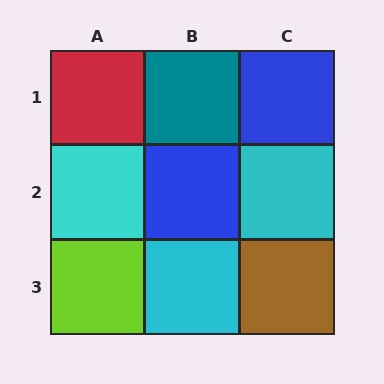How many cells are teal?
1 cell is teal.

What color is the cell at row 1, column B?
Teal.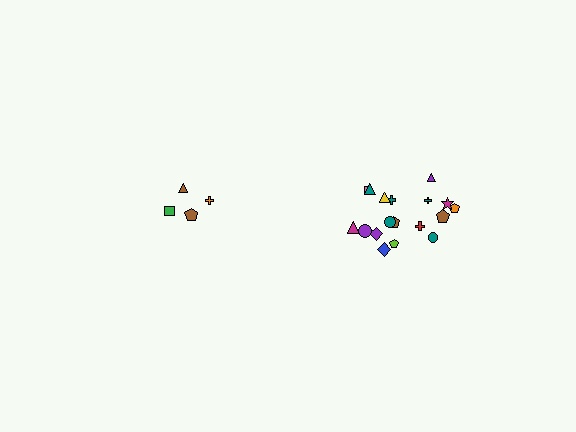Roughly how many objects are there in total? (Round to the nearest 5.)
Roughly 20 objects in total.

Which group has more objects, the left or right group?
The right group.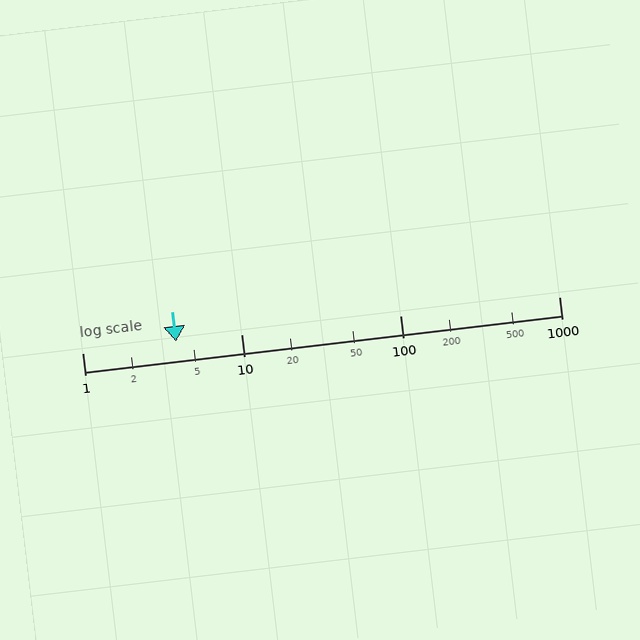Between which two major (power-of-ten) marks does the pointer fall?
The pointer is between 1 and 10.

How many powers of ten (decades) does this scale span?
The scale spans 3 decades, from 1 to 1000.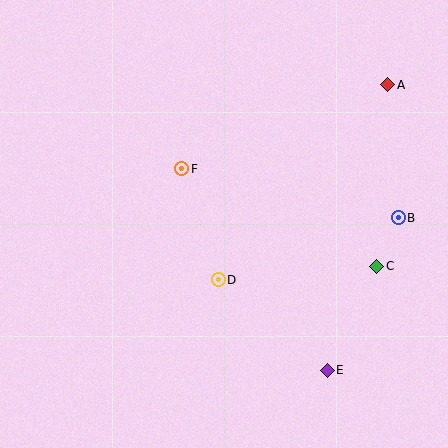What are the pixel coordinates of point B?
Point B is at (398, 218).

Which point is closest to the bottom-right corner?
Point E is closest to the bottom-right corner.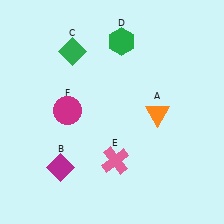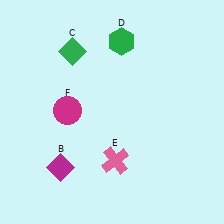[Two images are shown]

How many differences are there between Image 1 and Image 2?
There is 1 difference between the two images.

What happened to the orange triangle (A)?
The orange triangle (A) was removed in Image 2. It was in the bottom-right area of Image 1.